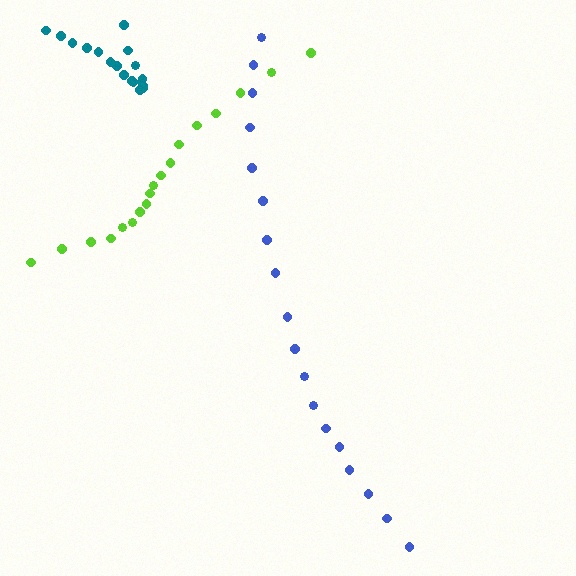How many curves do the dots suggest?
There are 3 distinct paths.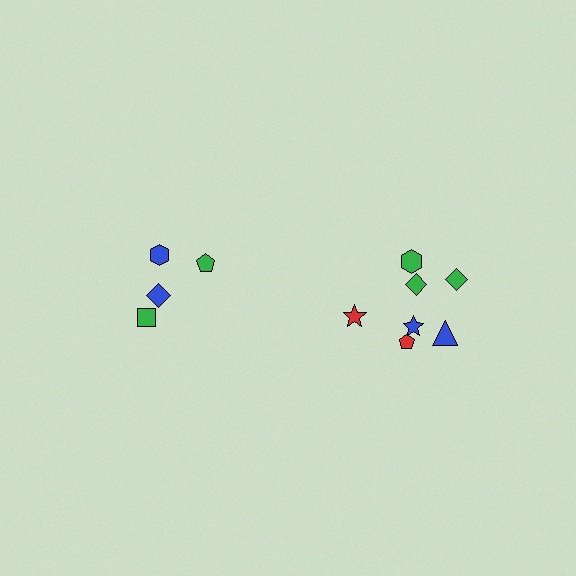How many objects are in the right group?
There are 7 objects.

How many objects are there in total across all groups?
There are 11 objects.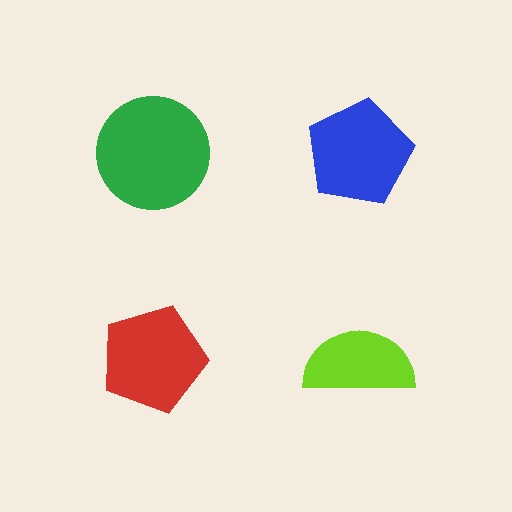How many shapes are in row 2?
2 shapes.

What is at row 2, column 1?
A red pentagon.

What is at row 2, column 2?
A lime semicircle.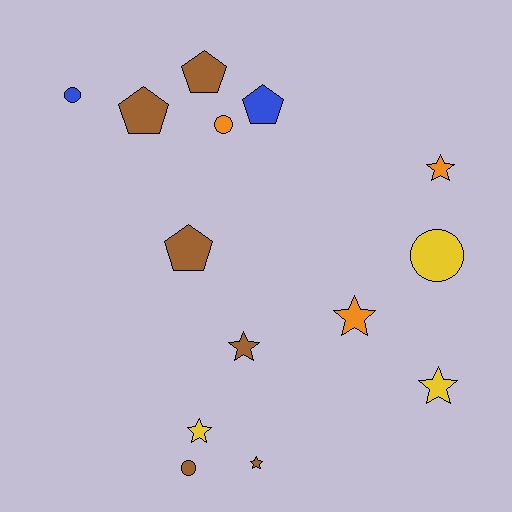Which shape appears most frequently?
Star, with 6 objects.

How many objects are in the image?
There are 14 objects.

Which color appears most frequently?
Brown, with 6 objects.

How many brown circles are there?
There is 1 brown circle.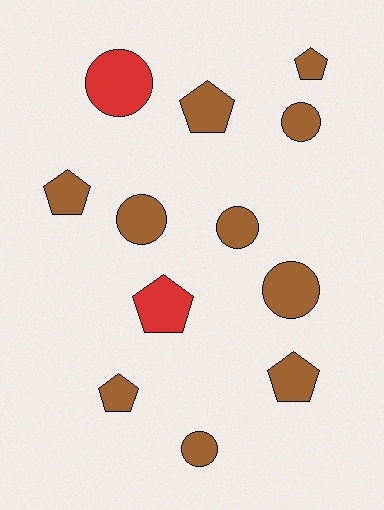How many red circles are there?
There is 1 red circle.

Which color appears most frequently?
Brown, with 10 objects.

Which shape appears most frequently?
Pentagon, with 6 objects.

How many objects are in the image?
There are 12 objects.